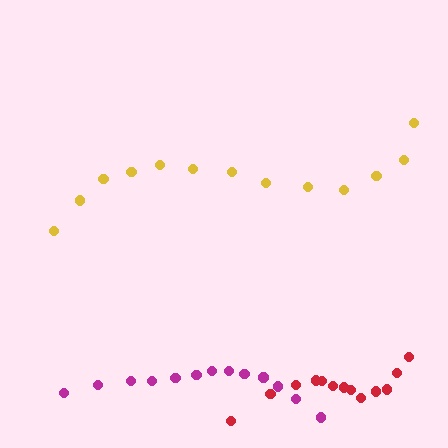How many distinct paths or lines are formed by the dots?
There are 3 distinct paths.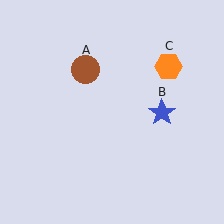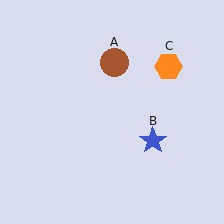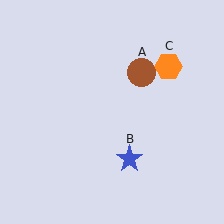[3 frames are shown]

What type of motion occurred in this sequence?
The brown circle (object A), blue star (object B) rotated clockwise around the center of the scene.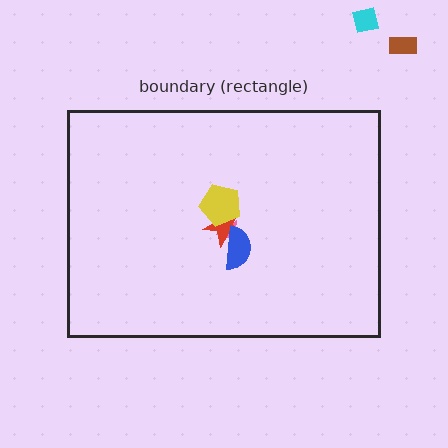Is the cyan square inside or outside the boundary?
Outside.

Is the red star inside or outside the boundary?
Inside.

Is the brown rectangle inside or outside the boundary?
Outside.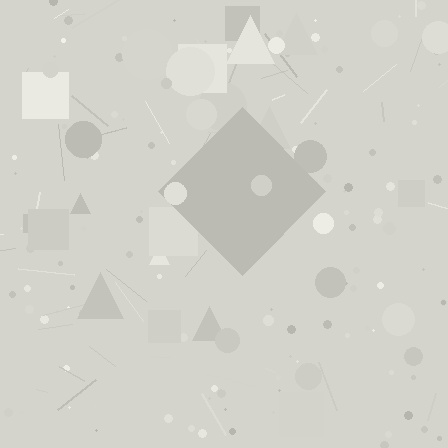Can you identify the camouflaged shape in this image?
The camouflaged shape is a diamond.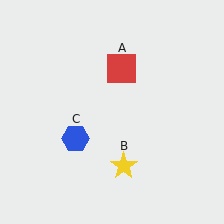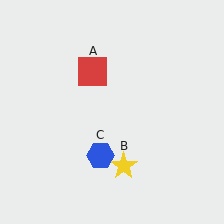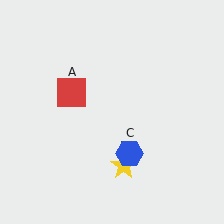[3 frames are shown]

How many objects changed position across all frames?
2 objects changed position: red square (object A), blue hexagon (object C).